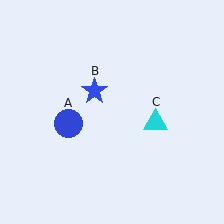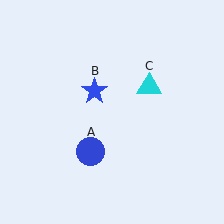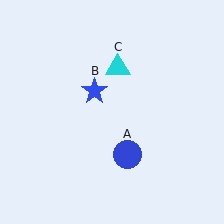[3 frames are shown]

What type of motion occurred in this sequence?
The blue circle (object A), cyan triangle (object C) rotated counterclockwise around the center of the scene.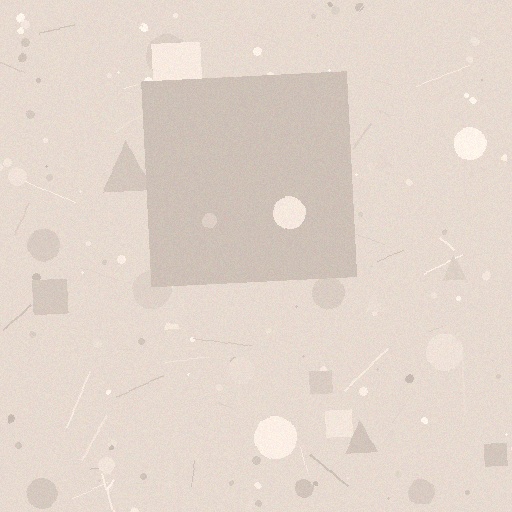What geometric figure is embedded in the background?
A square is embedded in the background.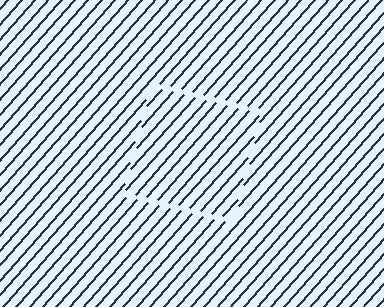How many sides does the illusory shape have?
4 sides — the line-ends trace a square.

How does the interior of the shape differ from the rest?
The interior of the shape contains the same grating, shifted by half a period — the contour is defined by the phase discontinuity where line-ends from the inner and outer gratings abut.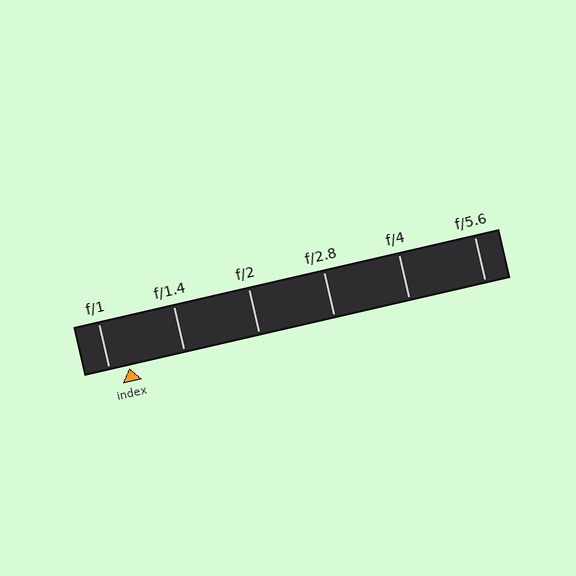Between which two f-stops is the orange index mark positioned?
The index mark is between f/1 and f/1.4.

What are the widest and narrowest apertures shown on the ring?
The widest aperture shown is f/1 and the narrowest is f/5.6.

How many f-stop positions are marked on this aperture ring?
There are 6 f-stop positions marked.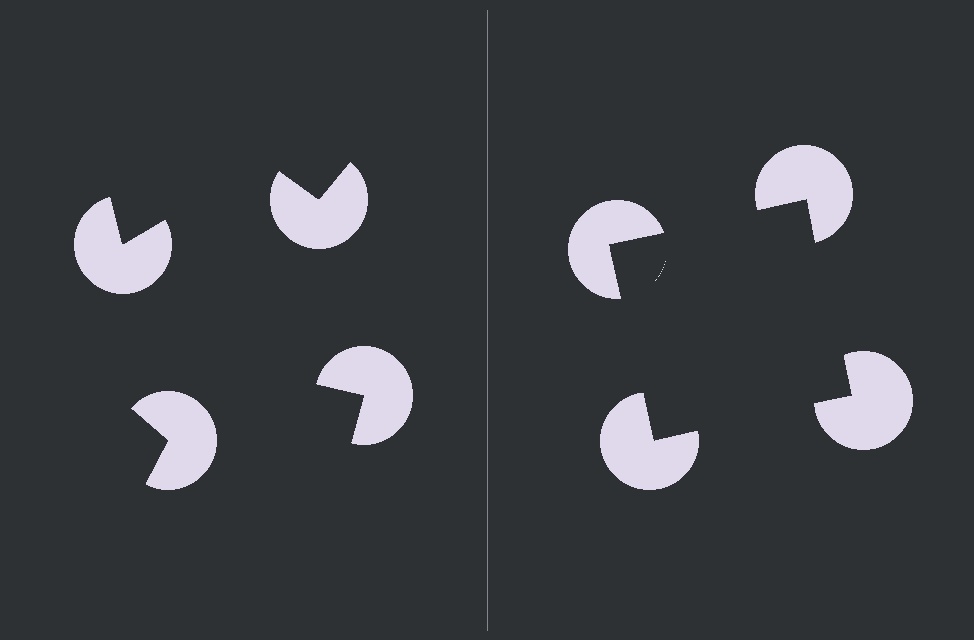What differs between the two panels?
The pac-man discs are positioned identically on both sides; only the wedge orientations differ. On the right they align to a square; on the left they are misaligned.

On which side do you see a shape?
An illusory square appears on the right side. On the left side the wedge cuts are rotated, so no coherent shape forms.